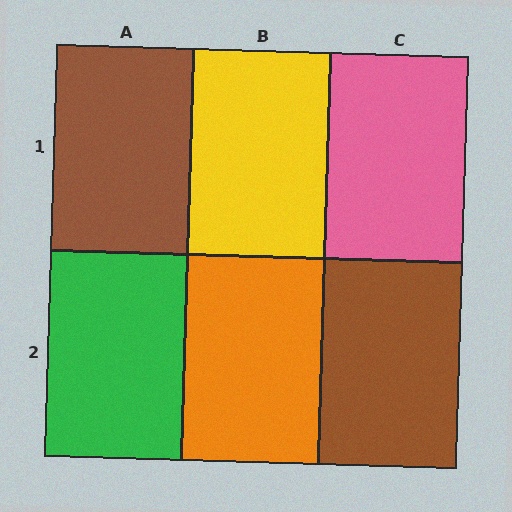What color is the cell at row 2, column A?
Green.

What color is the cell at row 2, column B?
Orange.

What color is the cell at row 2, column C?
Brown.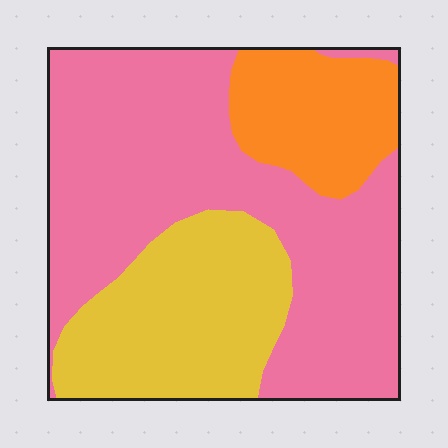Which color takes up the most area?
Pink, at roughly 55%.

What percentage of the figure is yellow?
Yellow takes up about one quarter (1/4) of the figure.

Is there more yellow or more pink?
Pink.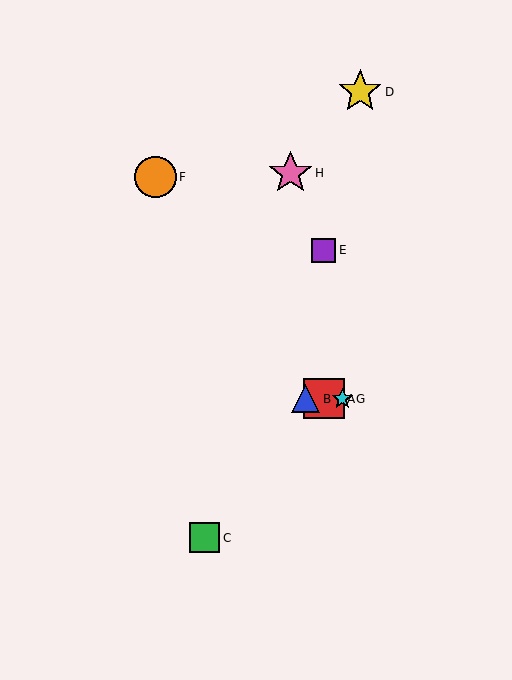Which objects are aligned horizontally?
Objects A, B, G are aligned horizontally.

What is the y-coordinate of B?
Object B is at y≈399.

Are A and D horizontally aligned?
No, A is at y≈399 and D is at y≈92.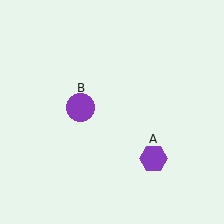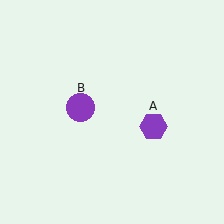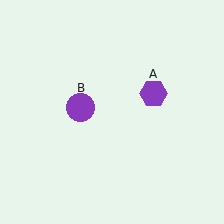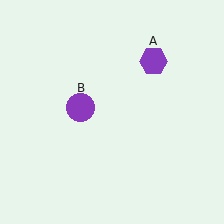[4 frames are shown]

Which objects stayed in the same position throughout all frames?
Purple circle (object B) remained stationary.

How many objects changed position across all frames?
1 object changed position: purple hexagon (object A).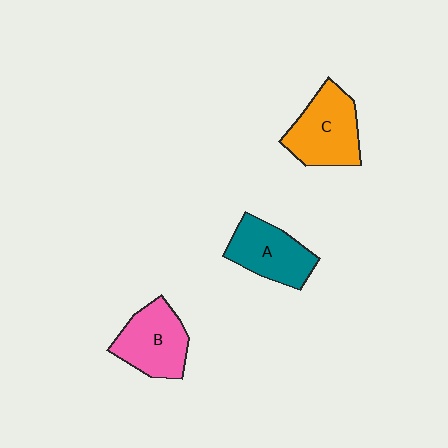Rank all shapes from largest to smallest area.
From largest to smallest: C (orange), B (pink), A (teal).